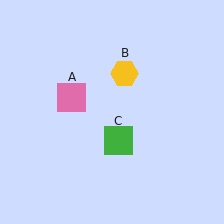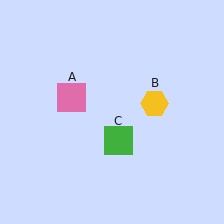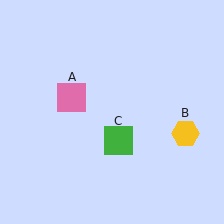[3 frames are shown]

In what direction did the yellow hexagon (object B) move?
The yellow hexagon (object B) moved down and to the right.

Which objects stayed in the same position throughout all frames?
Pink square (object A) and green square (object C) remained stationary.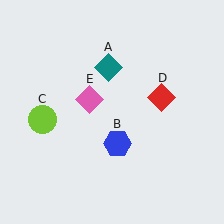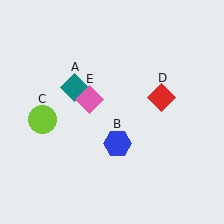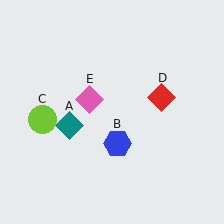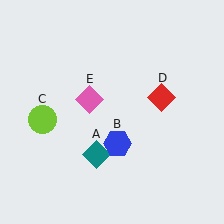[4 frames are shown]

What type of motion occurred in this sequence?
The teal diamond (object A) rotated counterclockwise around the center of the scene.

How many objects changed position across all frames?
1 object changed position: teal diamond (object A).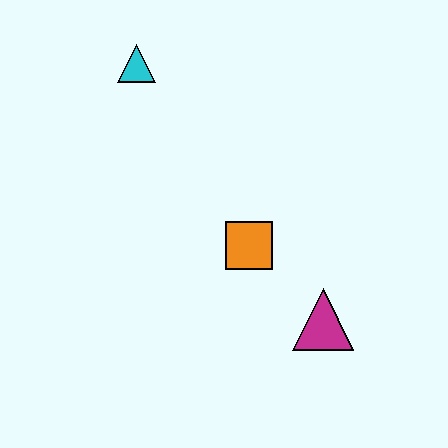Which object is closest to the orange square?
The magenta triangle is closest to the orange square.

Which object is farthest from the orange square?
The cyan triangle is farthest from the orange square.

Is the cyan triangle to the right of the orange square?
No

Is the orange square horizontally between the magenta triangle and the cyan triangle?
Yes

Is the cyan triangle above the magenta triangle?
Yes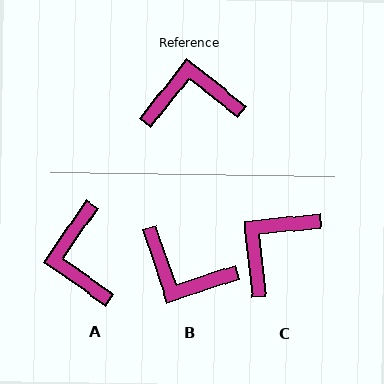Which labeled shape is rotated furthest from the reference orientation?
B, about 146 degrees away.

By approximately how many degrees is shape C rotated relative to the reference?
Approximately 44 degrees counter-clockwise.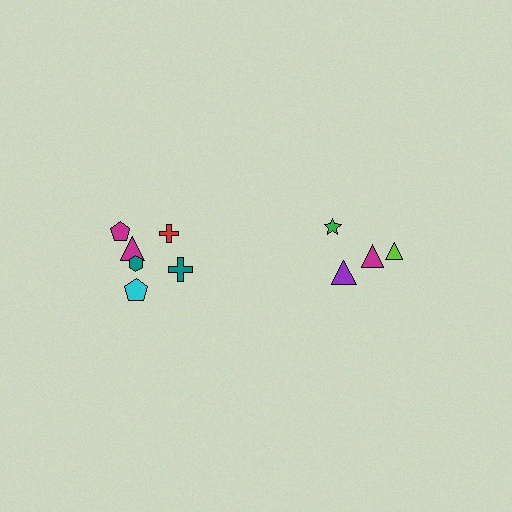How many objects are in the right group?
There are 4 objects.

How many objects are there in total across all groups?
There are 10 objects.